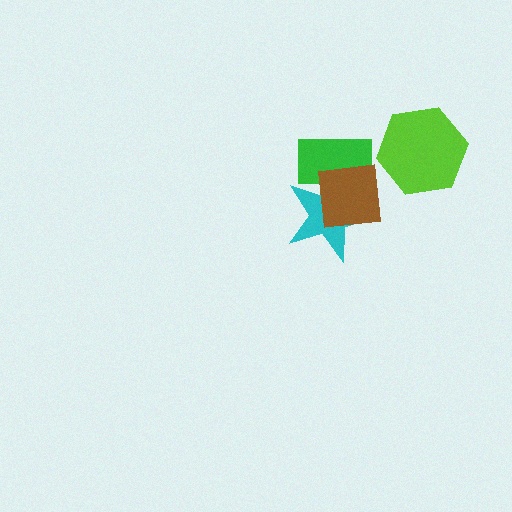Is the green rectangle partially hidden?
Yes, it is partially covered by another shape.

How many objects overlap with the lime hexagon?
0 objects overlap with the lime hexagon.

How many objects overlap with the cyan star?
2 objects overlap with the cyan star.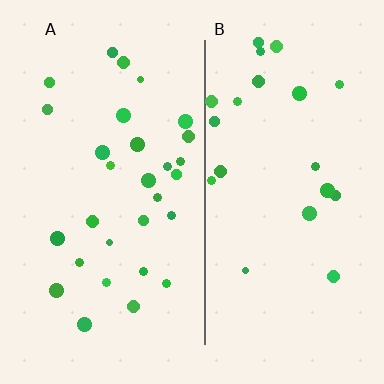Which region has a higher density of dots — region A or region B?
A (the left).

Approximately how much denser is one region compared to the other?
Approximately 1.4× — region A over region B.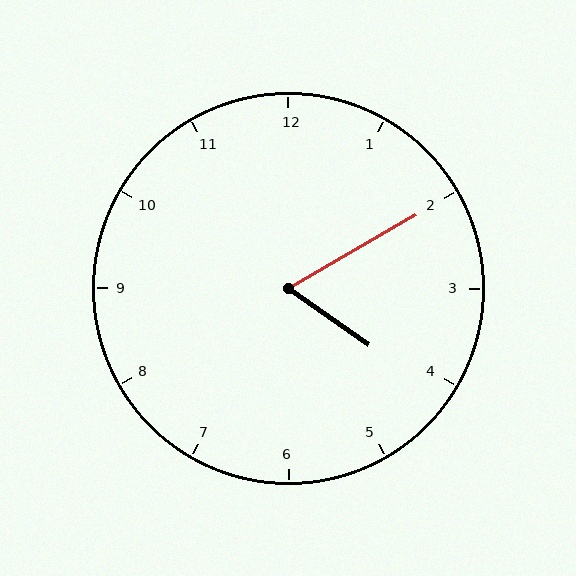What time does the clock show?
4:10.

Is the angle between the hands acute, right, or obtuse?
It is acute.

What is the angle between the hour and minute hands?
Approximately 65 degrees.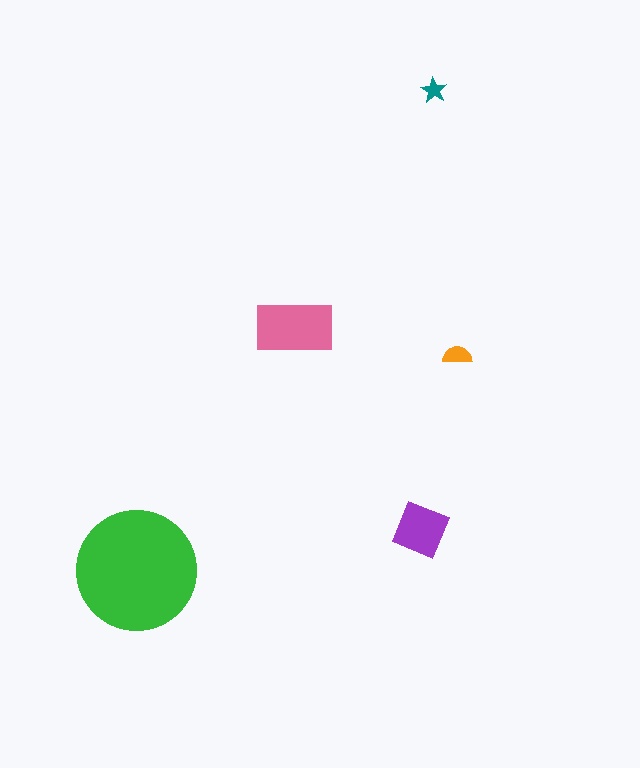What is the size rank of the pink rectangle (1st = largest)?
2nd.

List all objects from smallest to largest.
The teal star, the orange semicircle, the purple square, the pink rectangle, the green circle.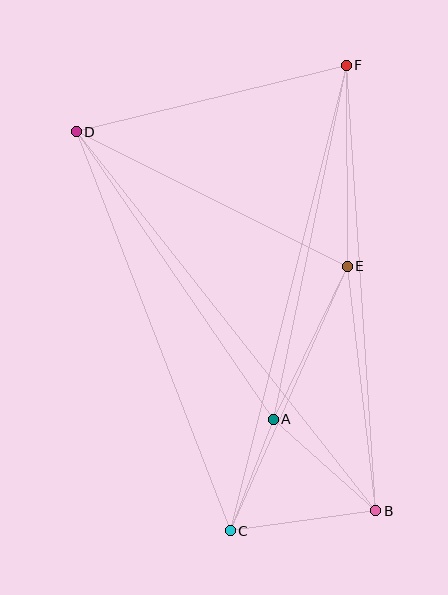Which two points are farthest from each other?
Points B and D are farthest from each other.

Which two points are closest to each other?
Points A and C are closest to each other.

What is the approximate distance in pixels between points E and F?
The distance between E and F is approximately 201 pixels.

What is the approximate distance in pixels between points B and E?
The distance between B and E is approximately 246 pixels.